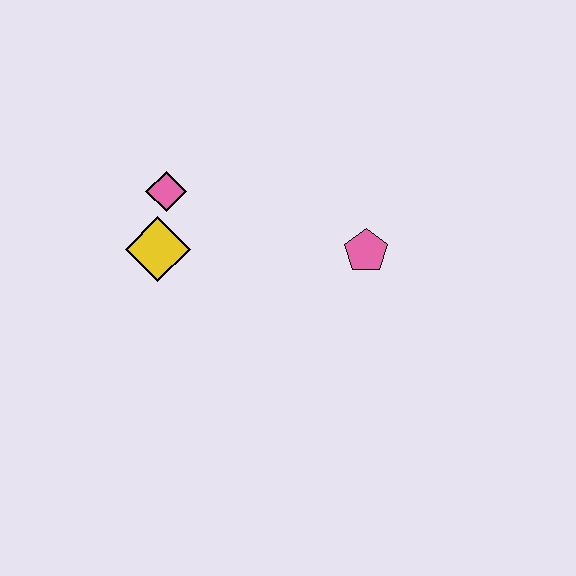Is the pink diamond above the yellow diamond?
Yes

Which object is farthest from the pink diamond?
The pink pentagon is farthest from the pink diamond.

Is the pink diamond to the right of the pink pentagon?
No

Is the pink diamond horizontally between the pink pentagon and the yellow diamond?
Yes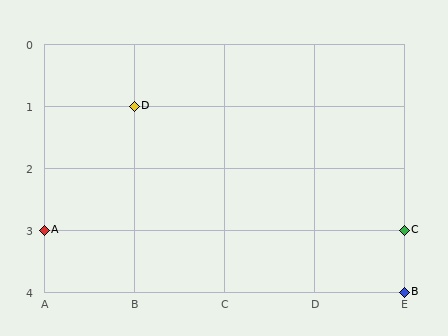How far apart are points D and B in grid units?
Points D and B are 3 columns and 3 rows apart (about 4.2 grid units diagonally).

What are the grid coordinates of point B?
Point B is at grid coordinates (E, 4).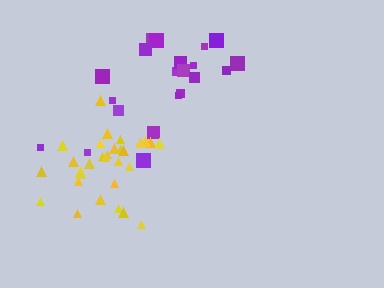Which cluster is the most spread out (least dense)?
Purple.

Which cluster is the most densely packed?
Yellow.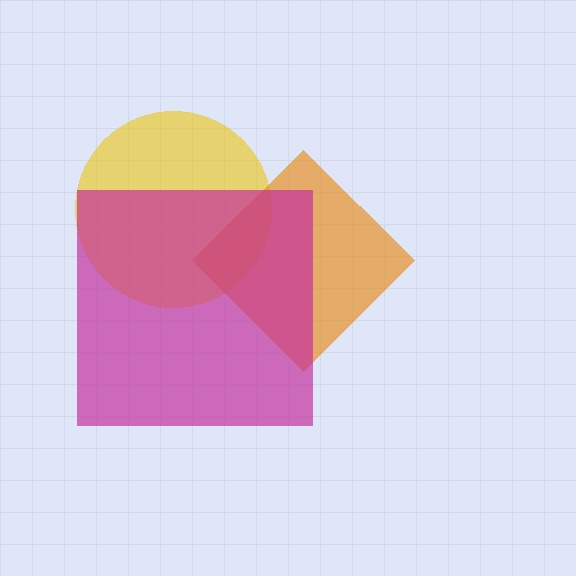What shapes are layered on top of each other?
The layered shapes are: a yellow circle, an orange diamond, a magenta square.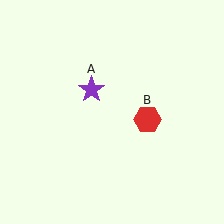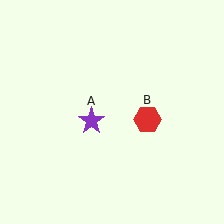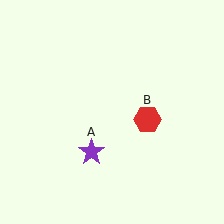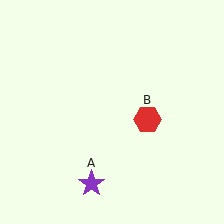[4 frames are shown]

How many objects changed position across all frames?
1 object changed position: purple star (object A).